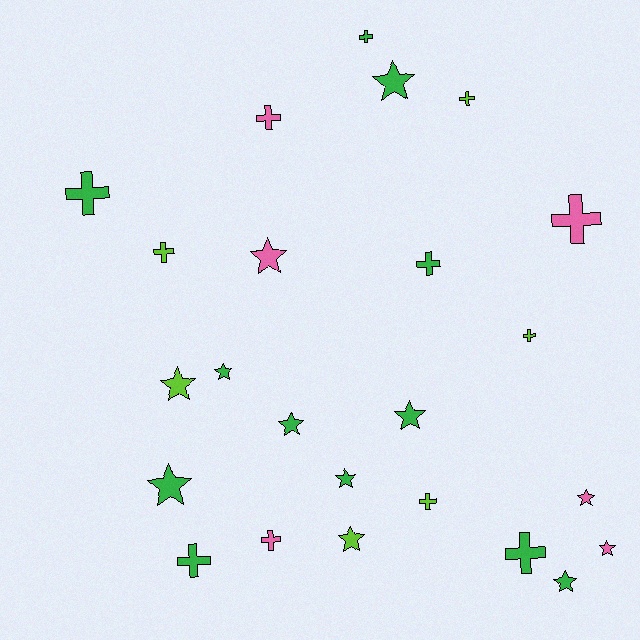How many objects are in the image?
There are 24 objects.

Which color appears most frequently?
Green, with 12 objects.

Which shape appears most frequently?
Cross, with 12 objects.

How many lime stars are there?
There are 2 lime stars.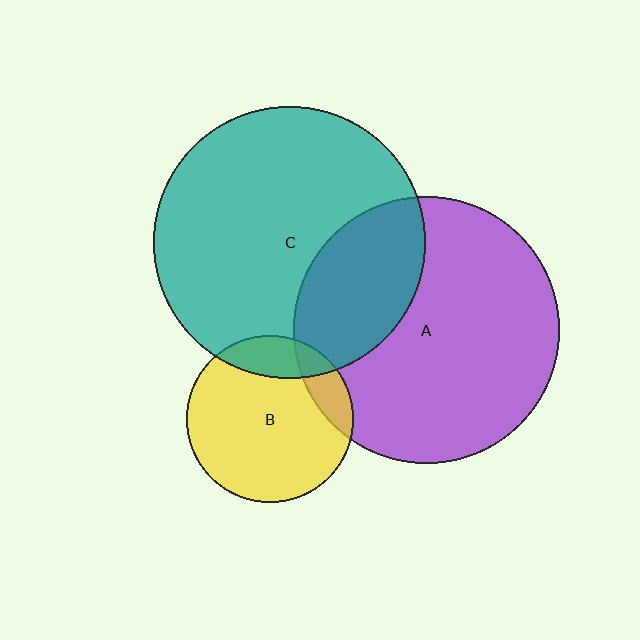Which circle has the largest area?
Circle C (teal).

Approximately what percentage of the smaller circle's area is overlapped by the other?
Approximately 30%.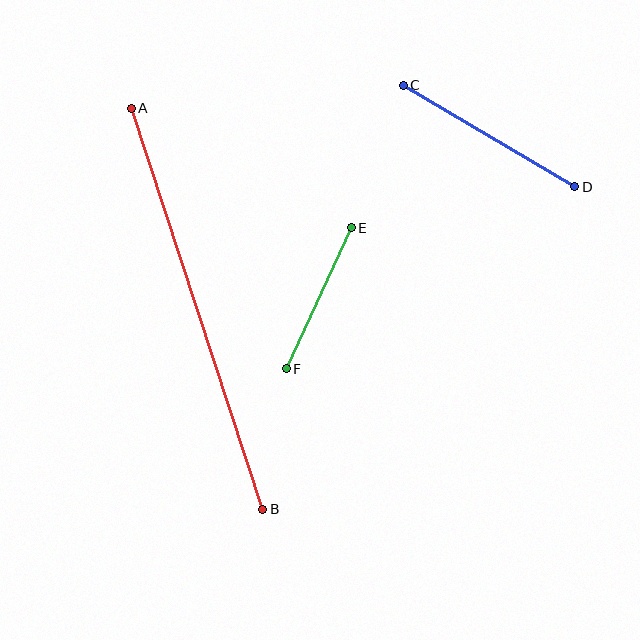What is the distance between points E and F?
The distance is approximately 156 pixels.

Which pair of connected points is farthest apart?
Points A and B are farthest apart.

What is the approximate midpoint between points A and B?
The midpoint is at approximately (197, 309) pixels.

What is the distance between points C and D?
The distance is approximately 199 pixels.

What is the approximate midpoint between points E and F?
The midpoint is at approximately (319, 298) pixels.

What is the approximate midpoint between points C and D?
The midpoint is at approximately (489, 136) pixels.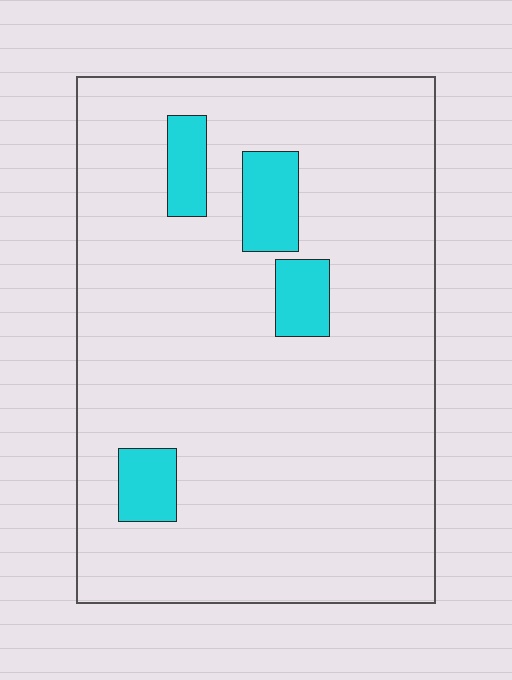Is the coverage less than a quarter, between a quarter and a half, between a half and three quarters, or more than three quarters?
Less than a quarter.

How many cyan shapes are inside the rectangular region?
4.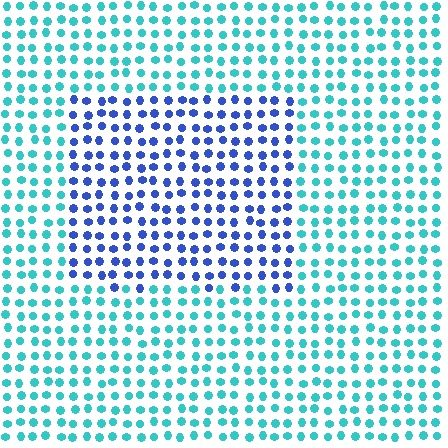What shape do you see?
I see a rectangle.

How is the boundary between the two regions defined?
The boundary is defined purely by a slight shift in hue (about 50 degrees). Spacing, size, and orientation are identical on both sides.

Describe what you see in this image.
The image is filled with small cyan elements in a uniform arrangement. A rectangle-shaped region is visible where the elements are tinted to a slightly different hue, forming a subtle color boundary.